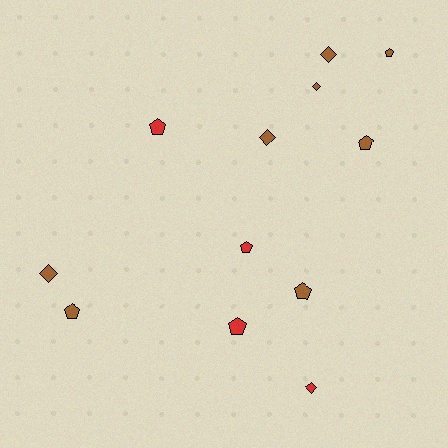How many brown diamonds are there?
There are 4 brown diamonds.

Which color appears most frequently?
Brown, with 8 objects.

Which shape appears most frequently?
Pentagon, with 7 objects.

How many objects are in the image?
There are 12 objects.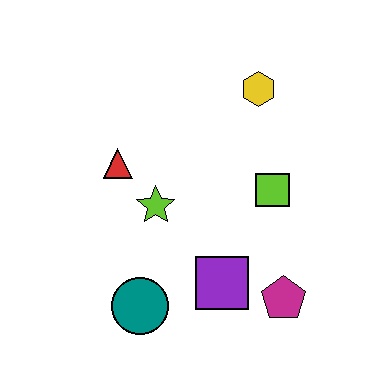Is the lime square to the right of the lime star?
Yes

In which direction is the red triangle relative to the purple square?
The red triangle is above the purple square.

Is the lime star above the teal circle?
Yes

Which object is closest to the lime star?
The red triangle is closest to the lime star.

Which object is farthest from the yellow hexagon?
The teal circle is farthest from the yellow hexagon.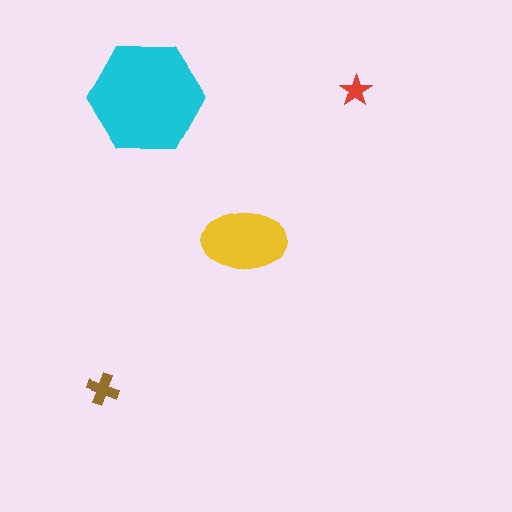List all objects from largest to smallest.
The cyan hexagon, the yellow ellipse, the brown cross, the red star.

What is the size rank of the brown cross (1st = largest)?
3rd.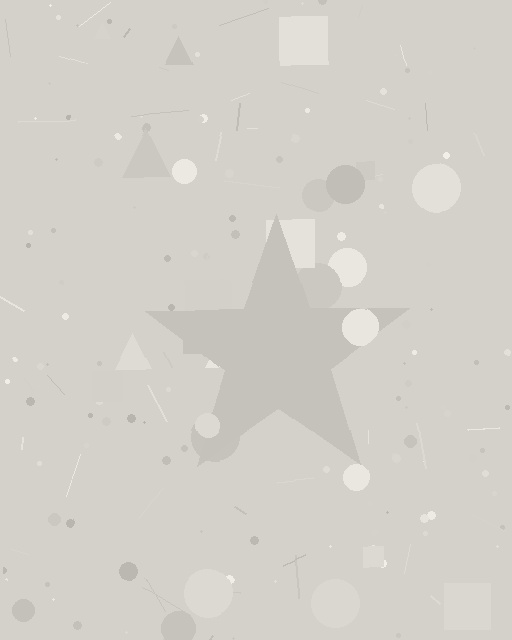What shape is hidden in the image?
A star is hidden in the image.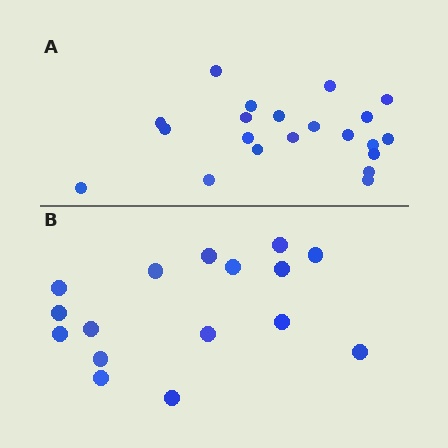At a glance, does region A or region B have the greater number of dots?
Region A (the top region) has more dots.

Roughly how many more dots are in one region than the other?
Region A has about 5 more dots than region B.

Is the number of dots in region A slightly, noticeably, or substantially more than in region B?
Region A has noticeably more, but not dramatically so. The ratio is roughly 1.3 to 1.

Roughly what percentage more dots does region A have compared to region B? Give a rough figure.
About 30% more.